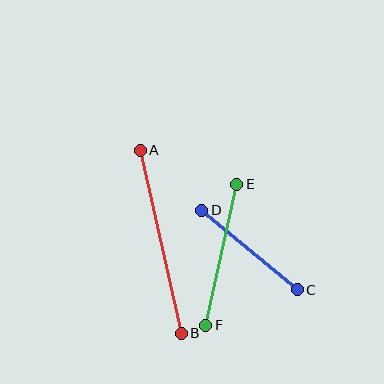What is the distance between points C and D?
The distance is approximately 125 pixels.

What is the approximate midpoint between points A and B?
The midpoint is at approximately (161, 242) pixels.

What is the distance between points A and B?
The distance is approximately 188 pixels.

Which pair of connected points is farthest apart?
Points A and B are farthest apart.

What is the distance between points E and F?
The distance is approximately 144 pixels.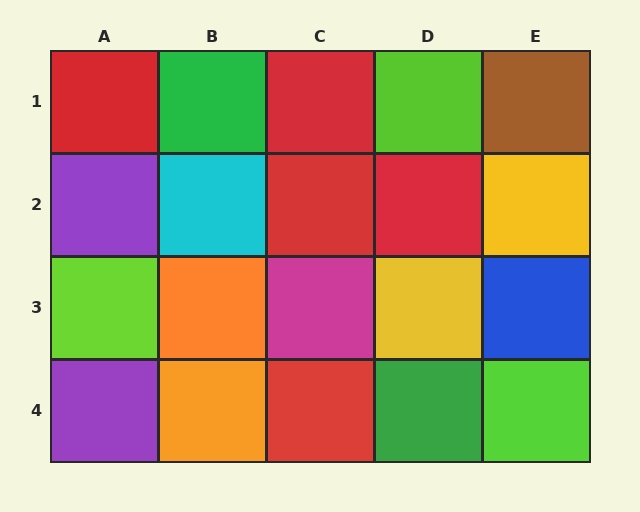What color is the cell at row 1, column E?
Brown.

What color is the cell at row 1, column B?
Green.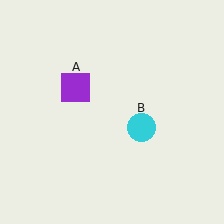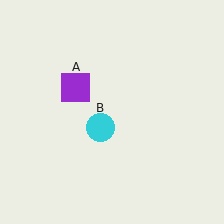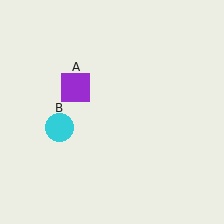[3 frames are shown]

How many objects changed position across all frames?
1 object changed position: cyan circle (object B).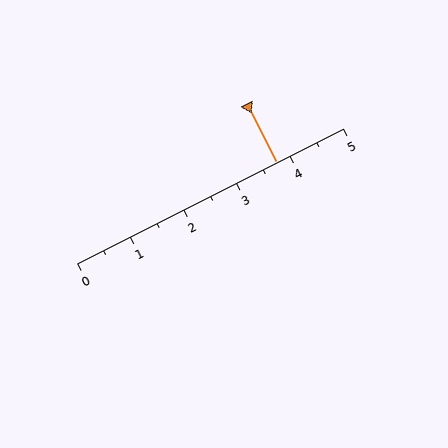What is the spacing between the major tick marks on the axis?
The major ticks are spaced 1 apart.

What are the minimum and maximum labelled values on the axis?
The axis runs from 0 to 5.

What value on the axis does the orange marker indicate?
The marker indicates approximately 3.8.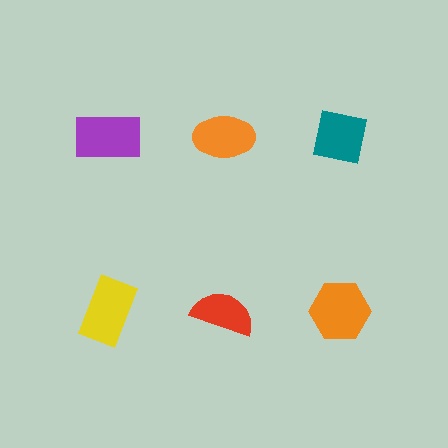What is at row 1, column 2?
An orange ellipse.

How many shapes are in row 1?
3 shapes.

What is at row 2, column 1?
A yellow rectangle.